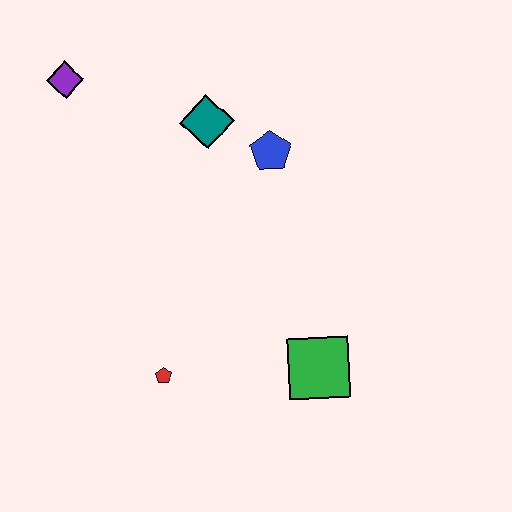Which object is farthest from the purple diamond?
The green square is farthest from the purple diamond.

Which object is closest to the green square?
The red pentagon is closest to the green square.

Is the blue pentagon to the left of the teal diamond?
No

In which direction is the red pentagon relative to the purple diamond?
The red pentagon is below the purple diamond.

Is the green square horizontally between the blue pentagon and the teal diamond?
No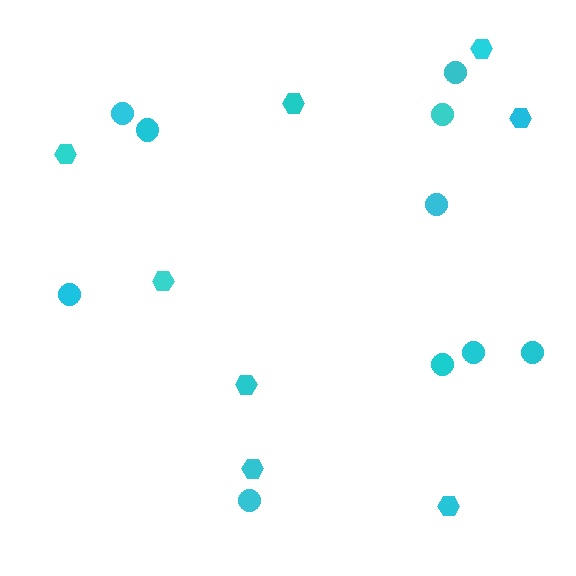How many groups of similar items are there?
There are 2 groups: one group of hexagons (8) and one group of circles (10).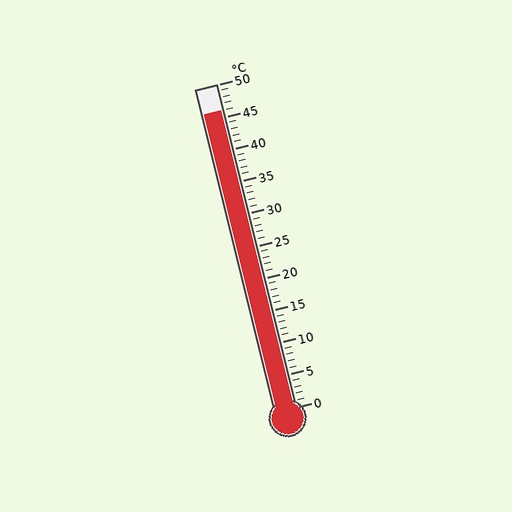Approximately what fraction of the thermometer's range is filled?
The thermometer is filled to approximately 90% of its range.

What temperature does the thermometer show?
The thermometer shows approximately 46°C.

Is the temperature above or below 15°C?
The temperature is above 15°C.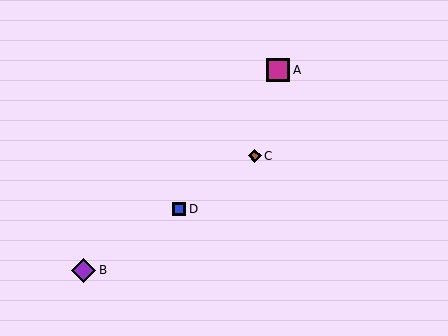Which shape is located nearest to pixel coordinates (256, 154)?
The brown diamond (labeled C) at (255, 156) is nearest to that location.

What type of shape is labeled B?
Shape B is a purple diamond.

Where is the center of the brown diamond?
The center of the brown diamond is at (255, 156).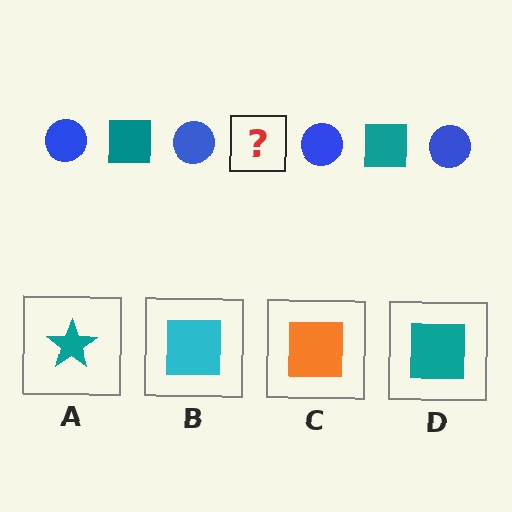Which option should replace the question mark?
Option D.